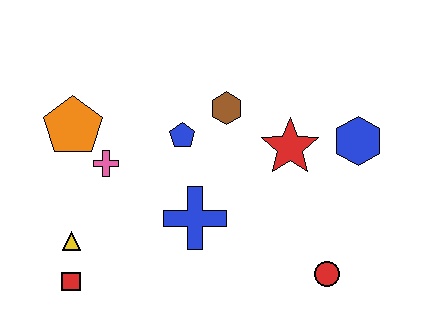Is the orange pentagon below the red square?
No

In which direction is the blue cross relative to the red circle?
The blue cross is to the left of the red circle.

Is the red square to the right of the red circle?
No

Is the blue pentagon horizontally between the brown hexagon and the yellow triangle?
Yes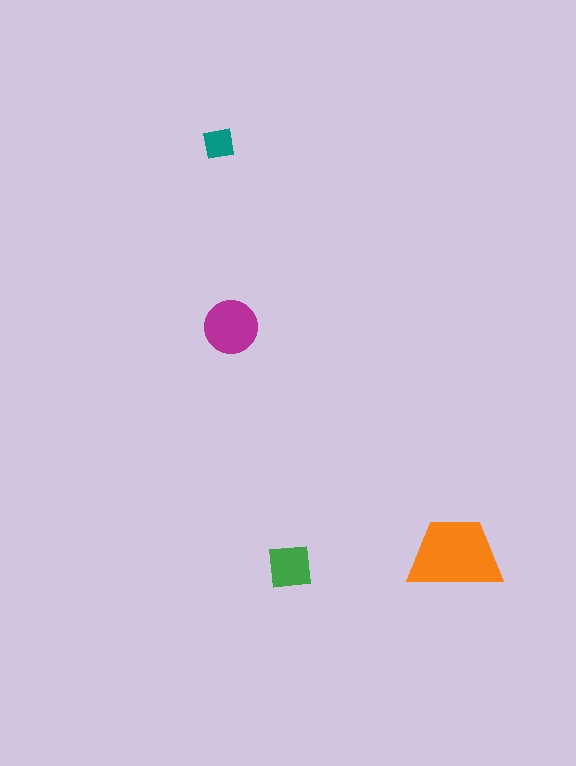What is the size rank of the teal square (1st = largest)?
4th.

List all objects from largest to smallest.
The orange trapezoid, the magenta circle, the green square, the teal square.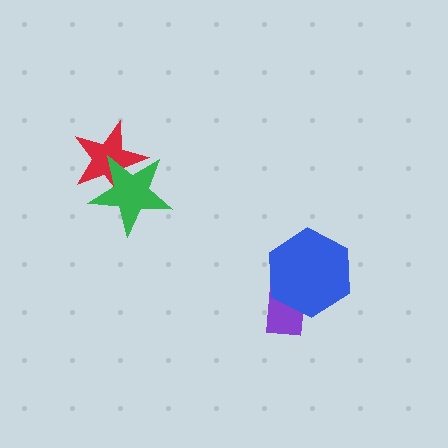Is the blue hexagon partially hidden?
No, no other shape covers it.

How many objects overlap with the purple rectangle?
1 object overlaps with the purple rectangle.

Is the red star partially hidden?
Yes, it is partially covered by another shape.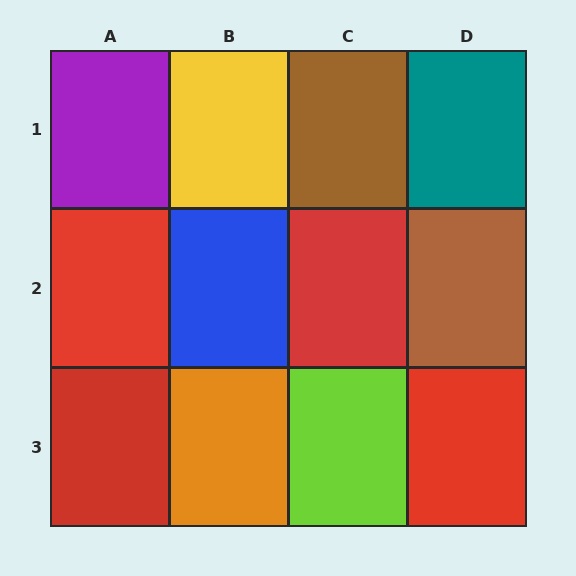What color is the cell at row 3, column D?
Red.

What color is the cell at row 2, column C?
Red.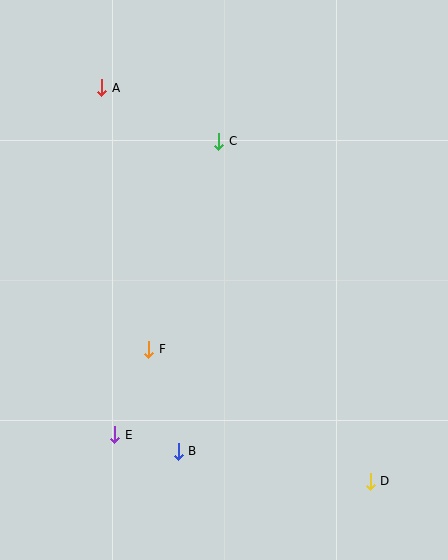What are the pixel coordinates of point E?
Point E is at (115, 435).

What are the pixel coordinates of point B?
Point B is at (178, 451).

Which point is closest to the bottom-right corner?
Point D is closest to the bottom-right corner.